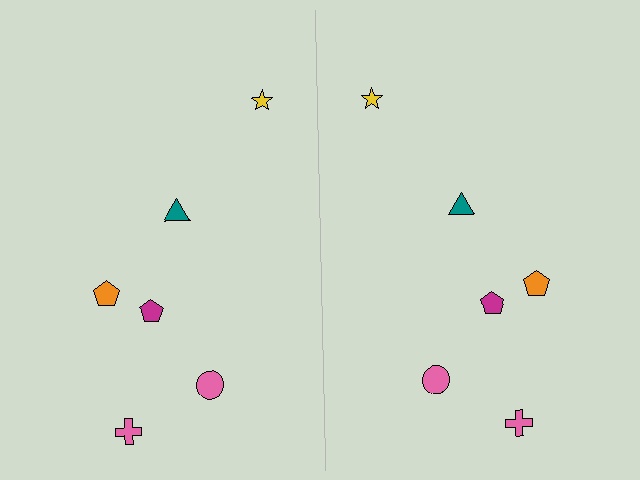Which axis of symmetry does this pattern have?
The pattern has a vertical axis of symmetry running through the center of the image.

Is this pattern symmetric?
Yes, this pattern has bilateral (reflection) symmetry.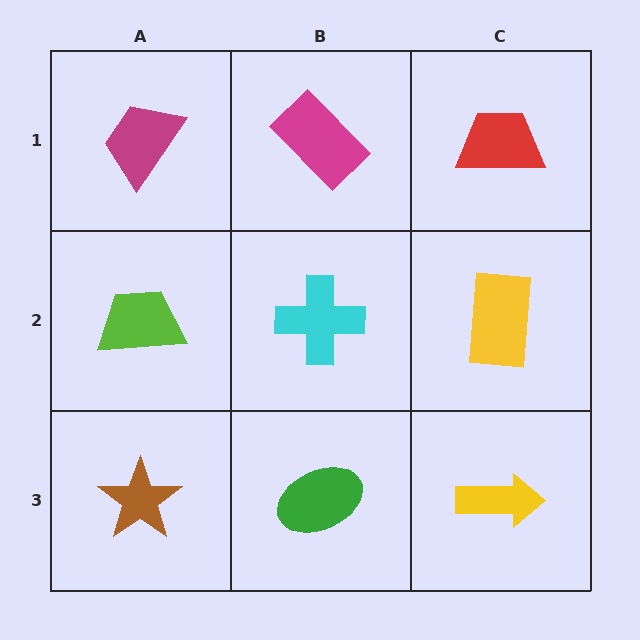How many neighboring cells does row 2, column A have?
3.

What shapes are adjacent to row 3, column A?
A lime trapezoid (row 2, column A), a green ellipse (row 3, column B).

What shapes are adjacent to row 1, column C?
A yellow rectangle (row 2, column C), a magenta rectangle (row 1, column B).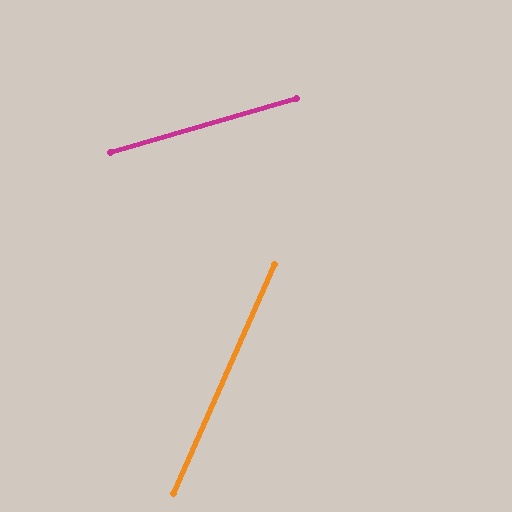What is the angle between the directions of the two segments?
Approximately 50 degrees.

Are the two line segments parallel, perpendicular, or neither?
Neither parallel nor perpendicular — they differ by about 50°.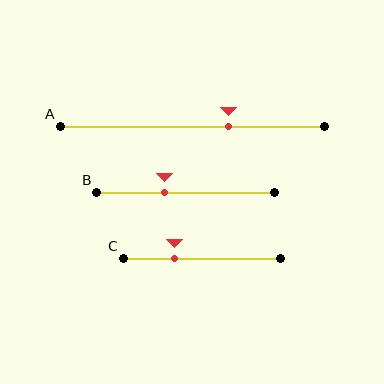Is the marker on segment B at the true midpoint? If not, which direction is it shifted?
No, the marker on segment B is shifted to the left by about 12% of the segment length.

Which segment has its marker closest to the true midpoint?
Segment B has its marker closest to the true midpoint.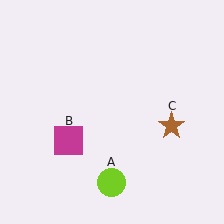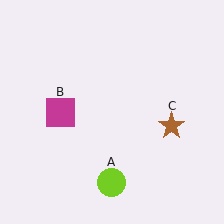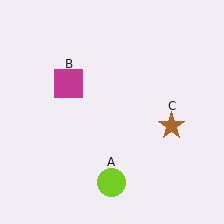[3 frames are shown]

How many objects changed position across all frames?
1 object changed position: magenta square (object B).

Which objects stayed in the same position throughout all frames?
Lime circle (object A) and brown star (object C) remained stationary.